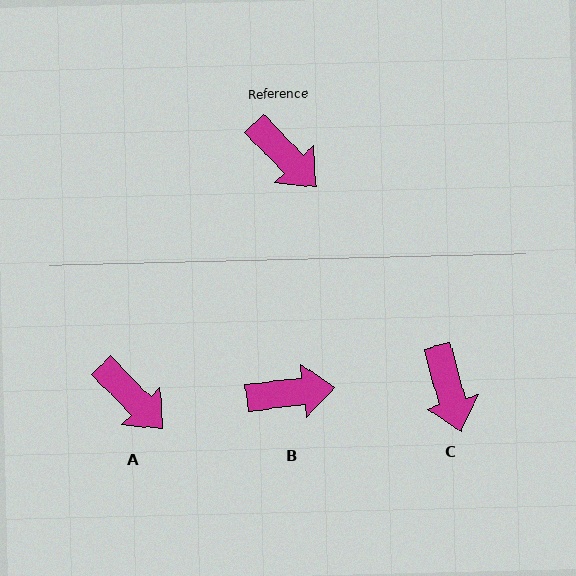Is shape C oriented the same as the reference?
No, it is off by about 29 degrees.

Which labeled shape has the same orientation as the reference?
A.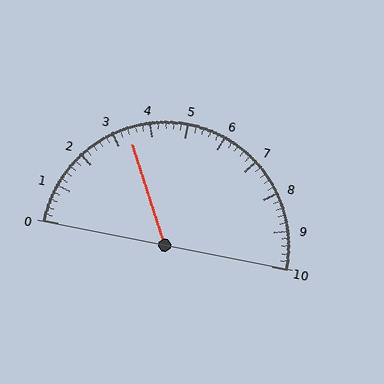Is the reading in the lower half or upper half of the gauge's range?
The reading is in the lower half of the range (0 to 10).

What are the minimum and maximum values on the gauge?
The gauge ranges from 0 to 10.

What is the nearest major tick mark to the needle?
The nearest major tick mark is 3.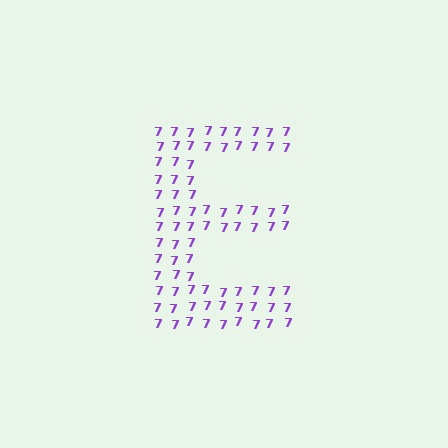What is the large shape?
The large shape is the letter E.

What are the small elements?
The small elements are digit 7's.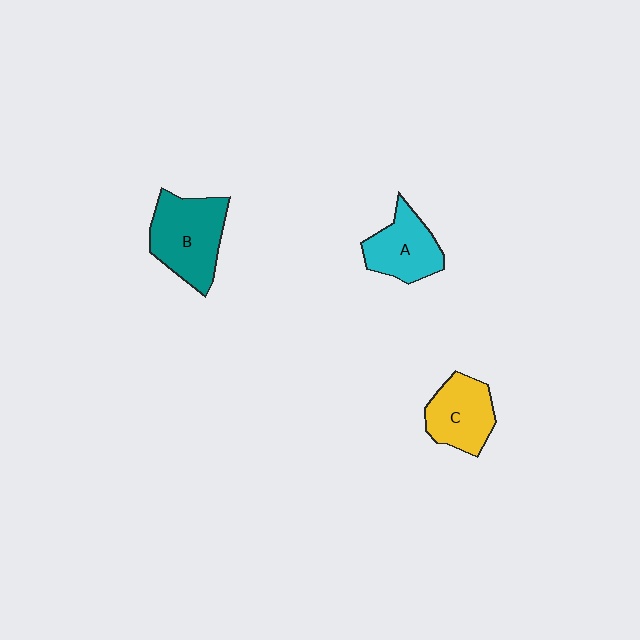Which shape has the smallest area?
Shape A (cyan).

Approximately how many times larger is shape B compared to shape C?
Approximately 1.3 times.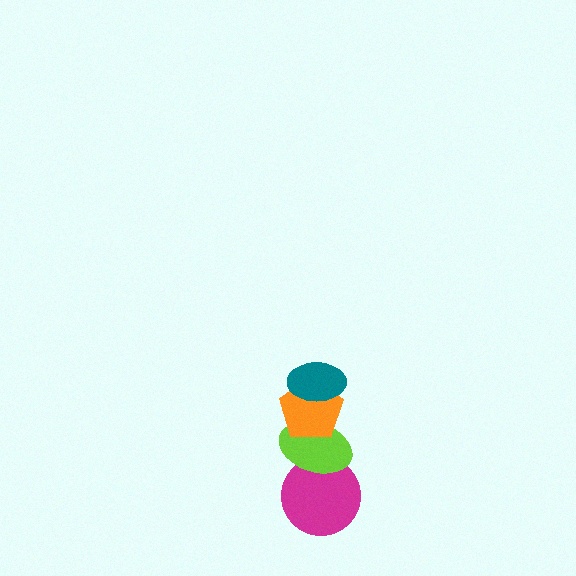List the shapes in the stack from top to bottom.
From top to bottom: the teal ellipse, the orange pentagon, the lime ellipse, the magenta circle.